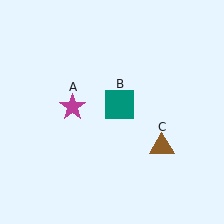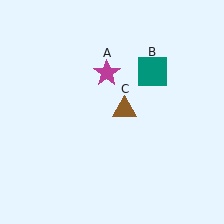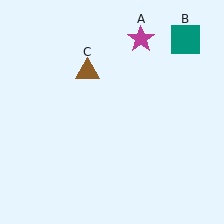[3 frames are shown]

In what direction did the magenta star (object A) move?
The magenta star (object A) moved up and to the right.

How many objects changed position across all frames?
3 objects changed position: magenta star (object A), teal square (object B), brown triangle (object C).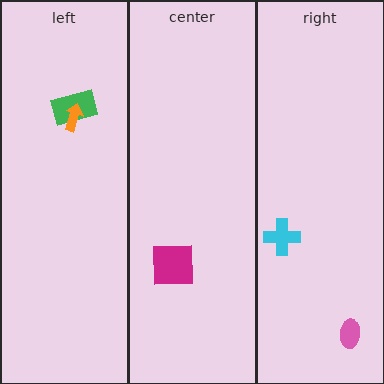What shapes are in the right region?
The cyan cross, the pink ellipse.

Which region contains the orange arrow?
The left region.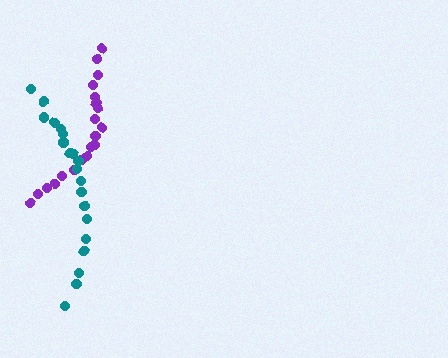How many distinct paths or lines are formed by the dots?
There are 2 distinct paths.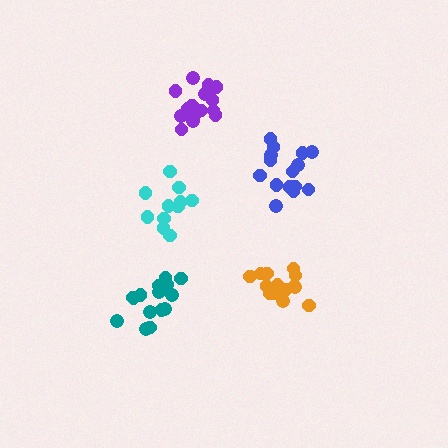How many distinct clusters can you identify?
There are 5 distinct clusters.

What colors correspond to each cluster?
The clusters are colored: orange, teal, purple, cyan, blue.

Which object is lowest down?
The teal cluster is bottommost.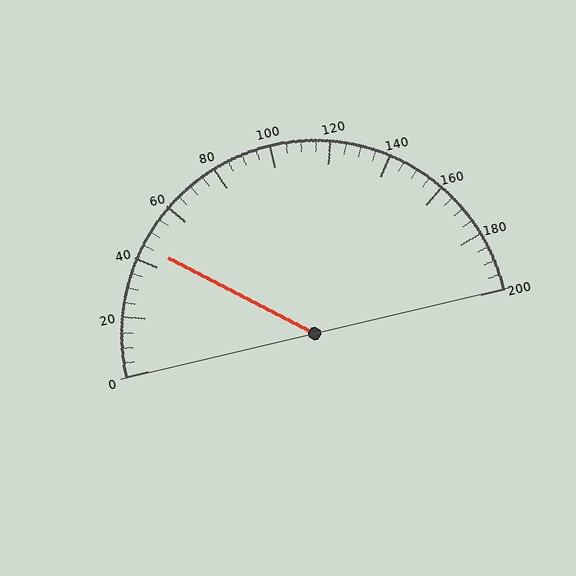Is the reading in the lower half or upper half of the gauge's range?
The reading is in the lower half of the range (0 to 200).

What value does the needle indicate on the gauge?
The needle indicates approximately 45.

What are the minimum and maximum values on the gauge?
The gauge ranges from 0 to 200.